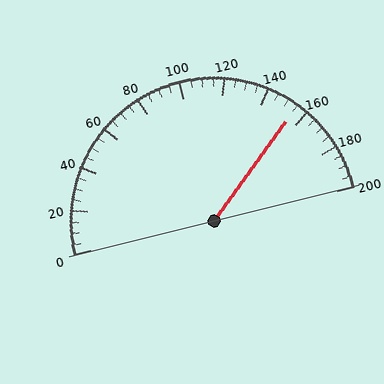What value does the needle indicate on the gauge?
The needle indicates approximately 155.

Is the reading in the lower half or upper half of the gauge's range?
The reading is in the upper half of the range (0 to 200).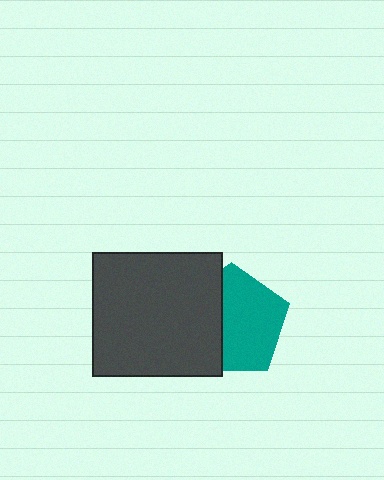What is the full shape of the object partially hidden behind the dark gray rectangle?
The partially hidden object is a teal pentagon.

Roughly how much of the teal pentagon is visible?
About half of it is visible (roughly 60%).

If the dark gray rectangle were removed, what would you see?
You would see the complete teal pentagon.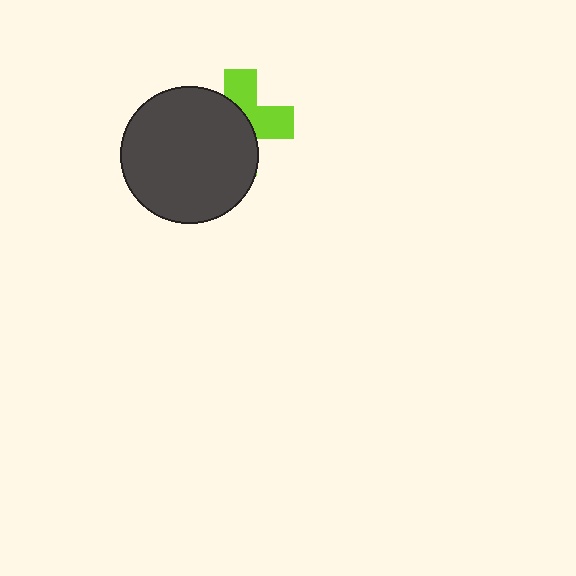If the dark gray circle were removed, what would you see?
You would see the complete lime cross.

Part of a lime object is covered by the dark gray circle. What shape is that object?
It is a cross.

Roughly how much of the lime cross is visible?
A small part of it is visible (roughly 44%).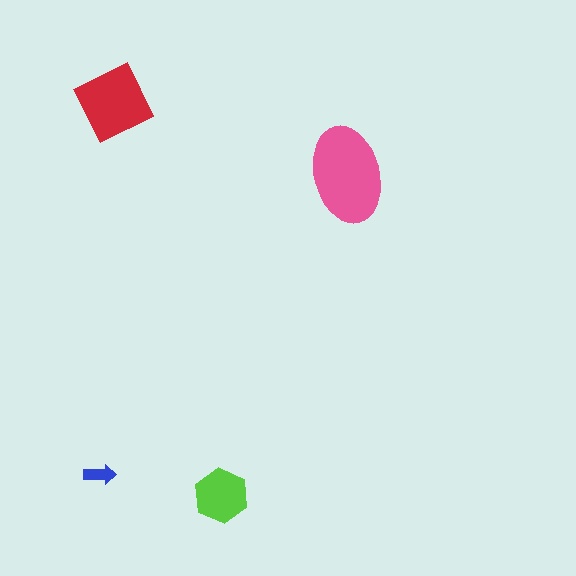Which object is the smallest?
The blue arrow.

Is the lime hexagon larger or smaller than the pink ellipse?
Smaller.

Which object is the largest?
The pink ellipse.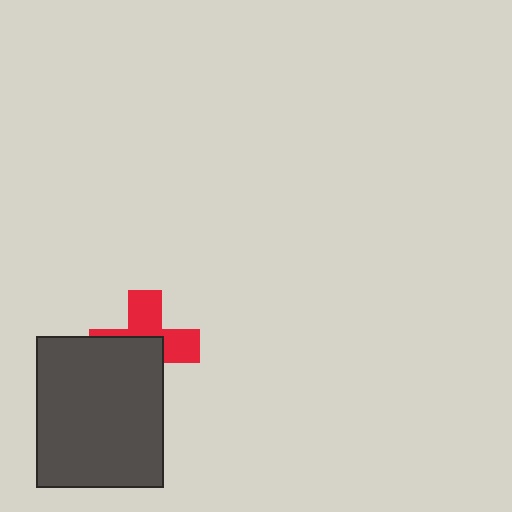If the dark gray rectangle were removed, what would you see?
You would see the complete red cross.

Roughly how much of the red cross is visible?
About half of it is visible (roughly 47%).